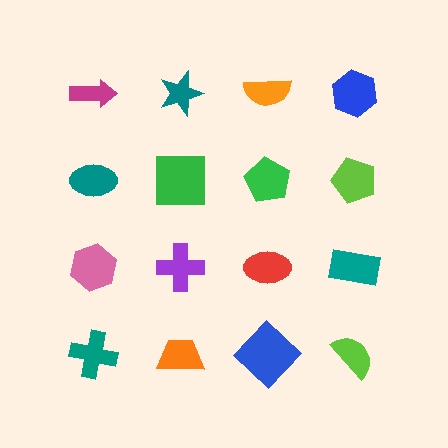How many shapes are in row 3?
4 shapes.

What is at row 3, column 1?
A pink hexagon.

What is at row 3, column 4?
A teal rectangle.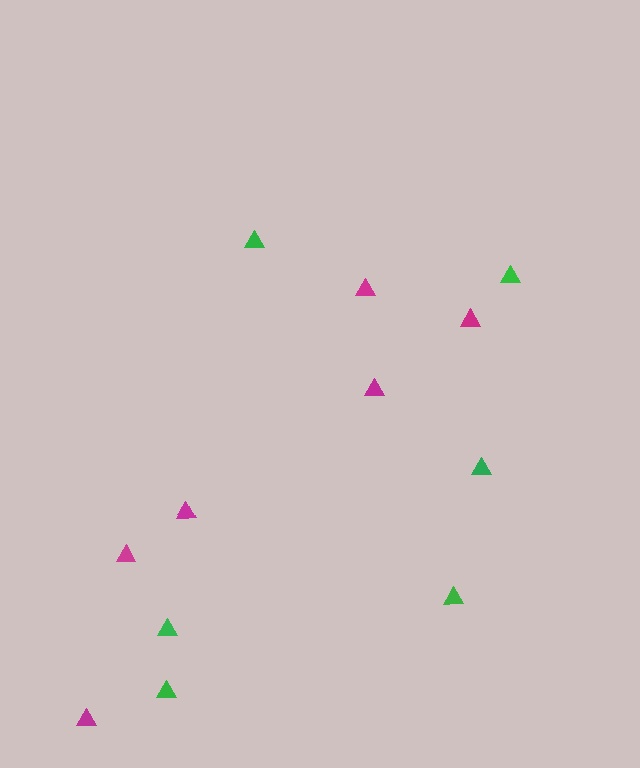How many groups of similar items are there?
There are 2 groups: one group of green triangles (6) and one group of magenta triangles (6).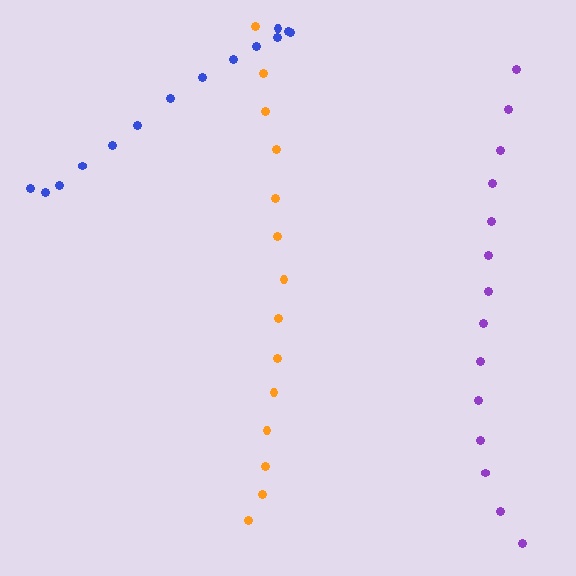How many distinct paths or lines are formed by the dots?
There are 3 distinct paths.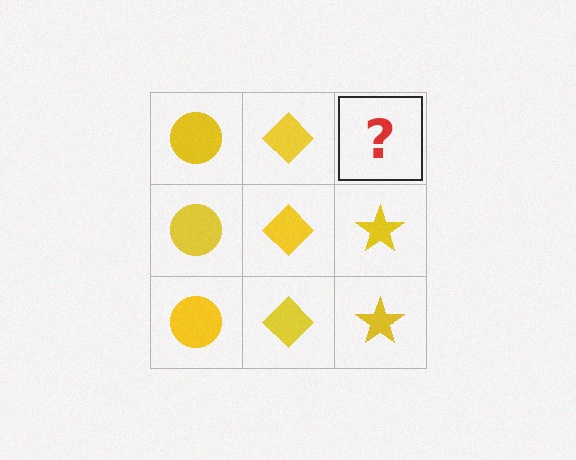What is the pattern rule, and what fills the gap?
The rule is that each column has a consistent shape. The gap should be filled with a yellow star.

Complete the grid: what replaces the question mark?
The question mark should be replaced with a yellow star.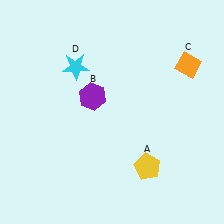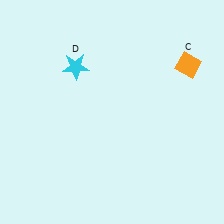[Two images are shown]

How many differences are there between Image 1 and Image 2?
There are 2 differences between the two images.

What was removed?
The purple hexagon (B), the yellow pentagon (A) were removed in Image 2.